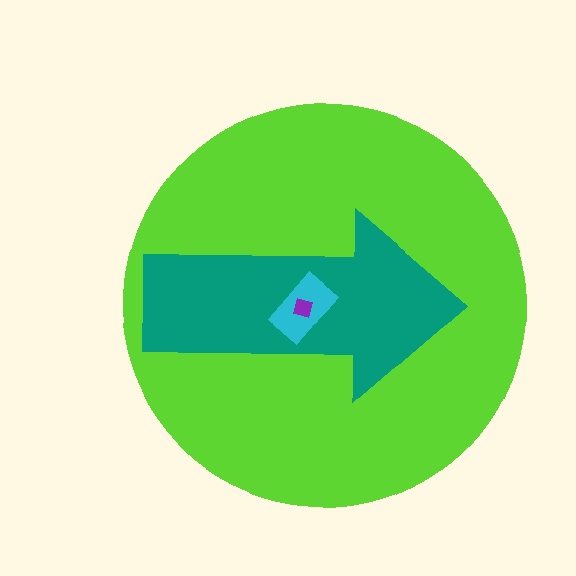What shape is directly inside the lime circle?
The teal arrow.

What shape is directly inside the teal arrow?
The cyan rectangle.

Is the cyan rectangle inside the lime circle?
Yes.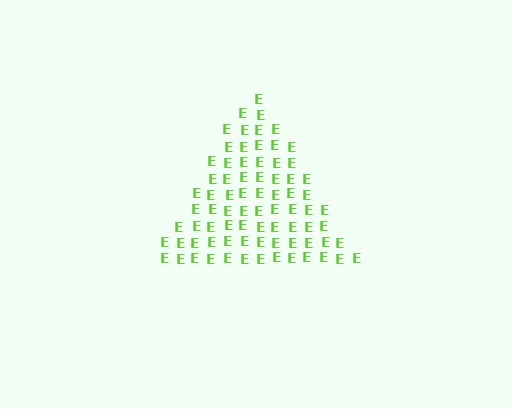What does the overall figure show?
The overall figure shows a triangle.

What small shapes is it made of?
It is made of small letter E's.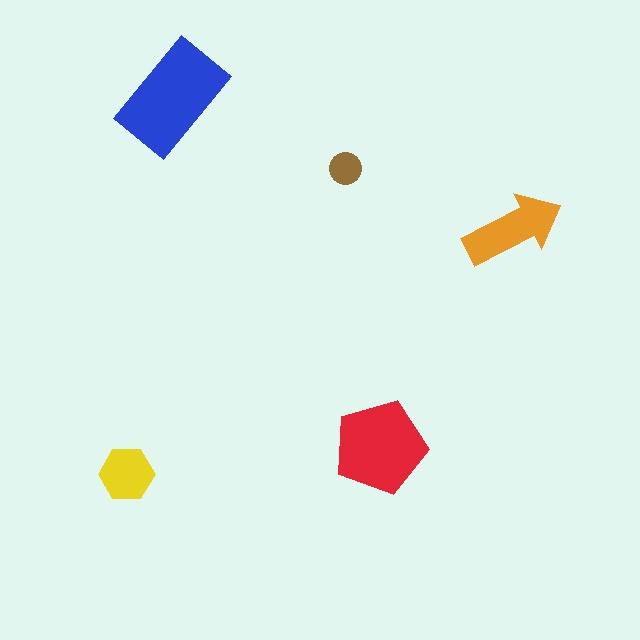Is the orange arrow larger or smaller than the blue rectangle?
Smaller.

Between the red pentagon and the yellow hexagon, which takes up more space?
The red pentagon.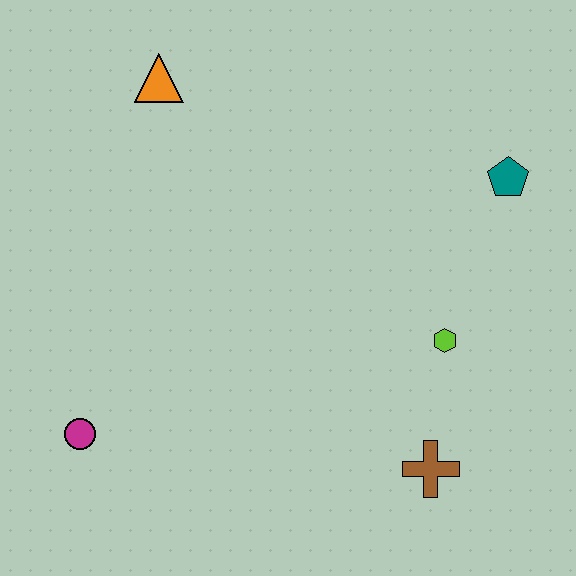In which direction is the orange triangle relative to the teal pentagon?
The orange triangle is to the left of the teal pentagon.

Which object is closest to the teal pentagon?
The lime hexagon is closest to the teal pentagon.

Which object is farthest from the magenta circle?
The teal pentagon is farthest from the magenta circle.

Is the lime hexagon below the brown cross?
No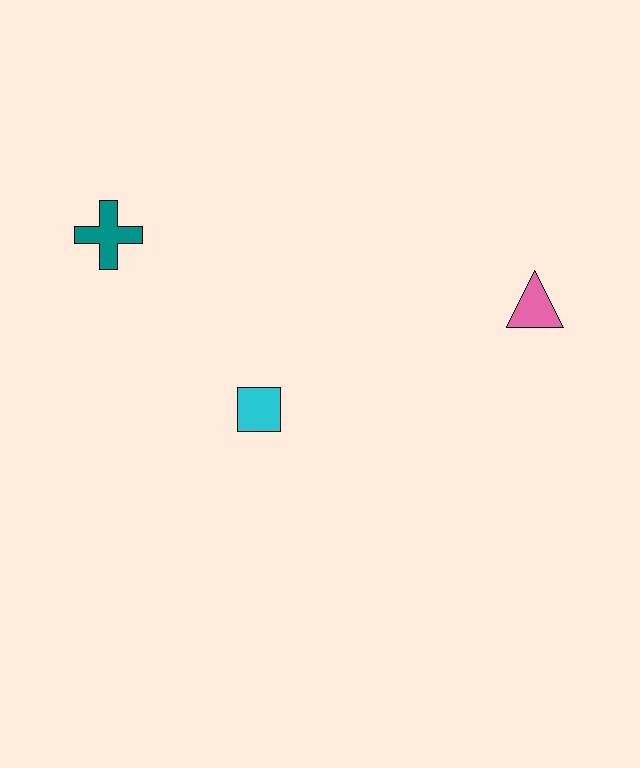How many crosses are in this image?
There is 1 cross.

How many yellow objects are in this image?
There are no yellow objects.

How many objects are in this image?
There are 3 objects.